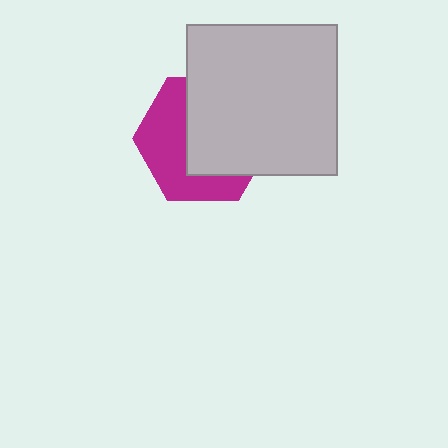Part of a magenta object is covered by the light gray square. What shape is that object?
It is a hexagon.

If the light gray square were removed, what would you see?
You would see the complete magenta hexagon.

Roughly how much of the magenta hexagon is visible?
About half of it is visible (roughly 45%).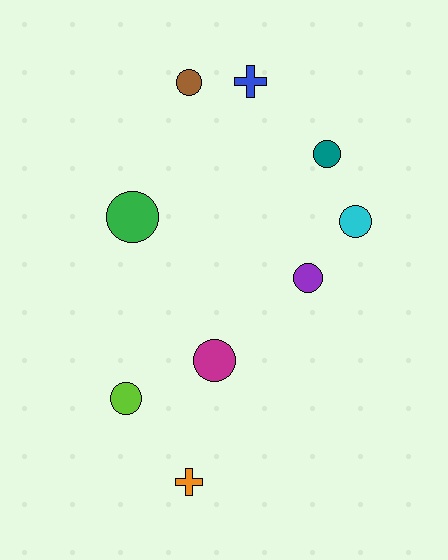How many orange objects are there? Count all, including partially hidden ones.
There is 1 orange object.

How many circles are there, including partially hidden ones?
There are 7 circles.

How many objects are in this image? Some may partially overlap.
There are 9 objects.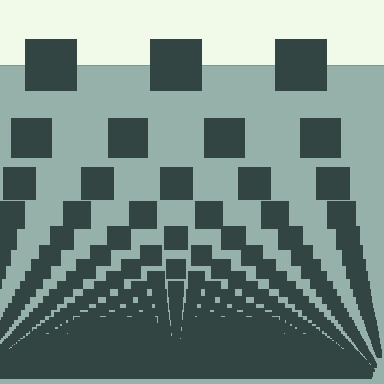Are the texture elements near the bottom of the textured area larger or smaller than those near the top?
Smaller. The gradient is inverted — elements near the bottom are smaller and denser.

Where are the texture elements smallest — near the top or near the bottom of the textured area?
Near the bottom.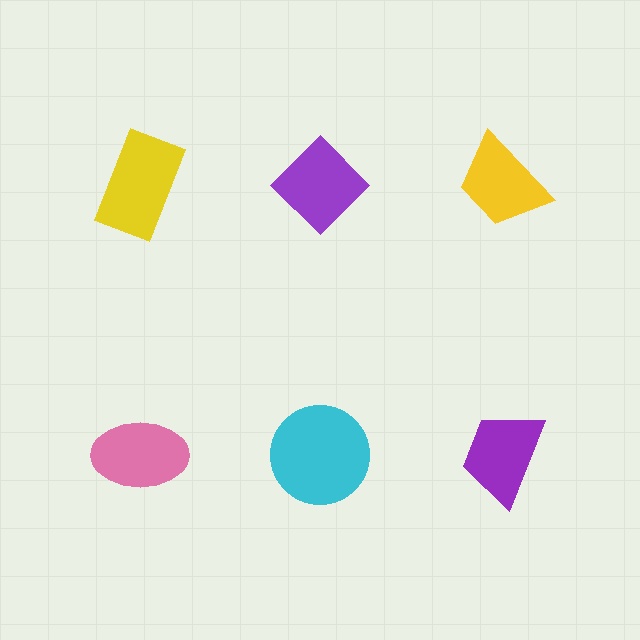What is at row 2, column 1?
A pink ellipse.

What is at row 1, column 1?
A yellow rectangle.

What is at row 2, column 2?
A cyan circle.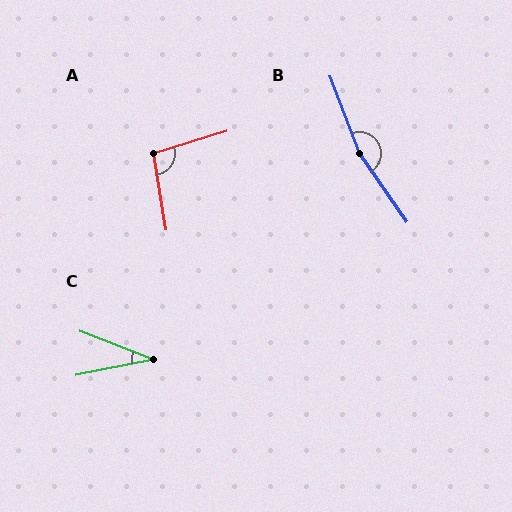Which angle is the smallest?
C, at approximately 32 degrees.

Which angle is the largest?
B, at approximately 166 degrees.